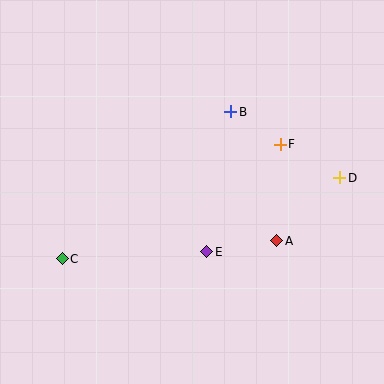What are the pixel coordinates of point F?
Point F is at (280, 144).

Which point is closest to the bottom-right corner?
Point A is closest to the bottom-right corner.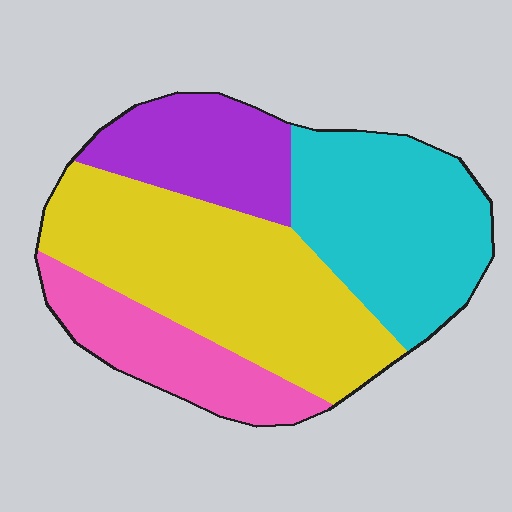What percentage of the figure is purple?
Purple takes up about one sixth (1/6) of the figure.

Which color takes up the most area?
Yellow, at roughly 40%.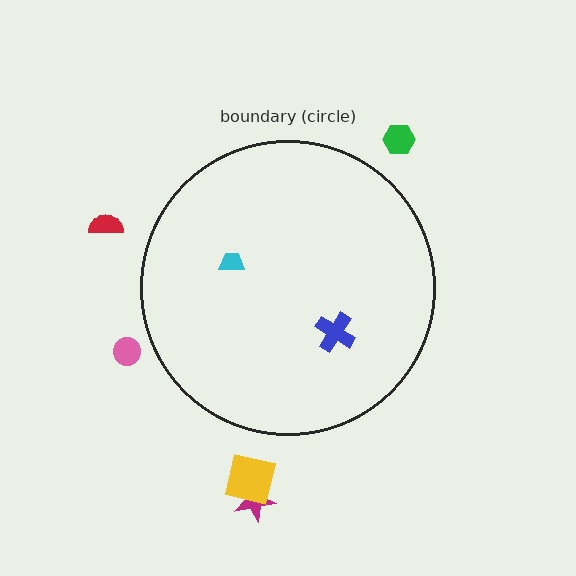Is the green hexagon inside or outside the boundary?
Outside.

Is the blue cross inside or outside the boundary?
Inside.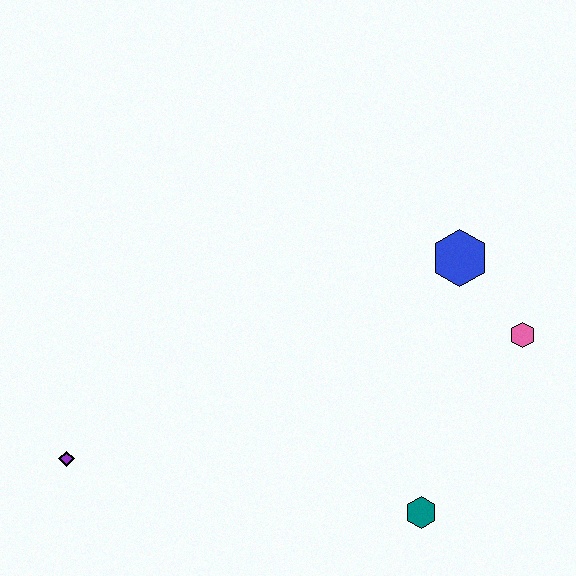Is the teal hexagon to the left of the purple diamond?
No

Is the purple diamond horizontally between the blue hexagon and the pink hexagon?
No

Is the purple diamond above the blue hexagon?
No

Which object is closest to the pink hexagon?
The blue hexagon is closest to the pink hexagon.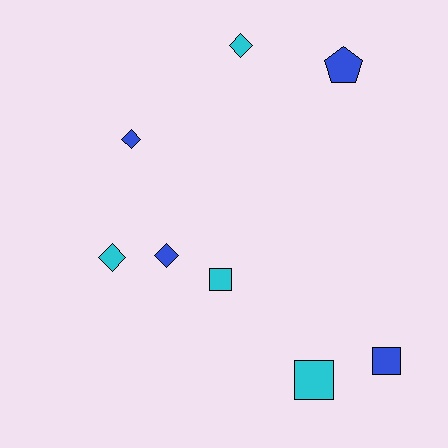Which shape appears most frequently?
Diamond, with 4 objects.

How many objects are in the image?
There are 8 objects.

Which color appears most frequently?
Blue, with 4 objects.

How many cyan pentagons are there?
There are no cyan pentagons.